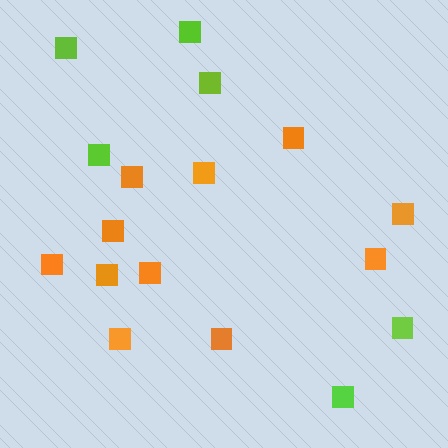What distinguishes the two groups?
There are 2 groups: one group of orange squares (11) and one group of lime squares (6).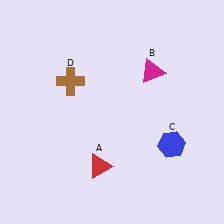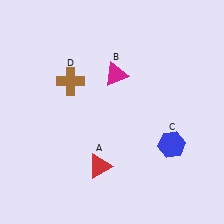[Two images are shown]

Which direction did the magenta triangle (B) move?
The magenta triangle (B) moved left.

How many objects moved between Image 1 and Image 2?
1 object moved between the two images.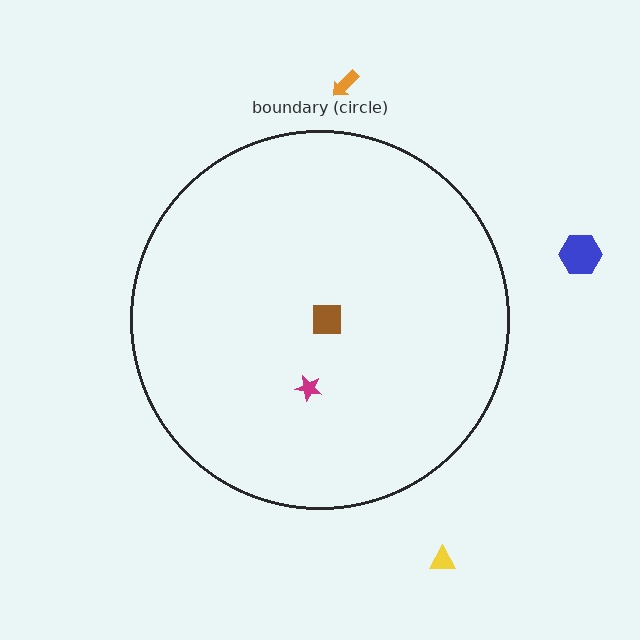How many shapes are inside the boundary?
2 inside, 3 outside.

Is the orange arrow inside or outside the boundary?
Outside.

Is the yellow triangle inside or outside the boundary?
Outside.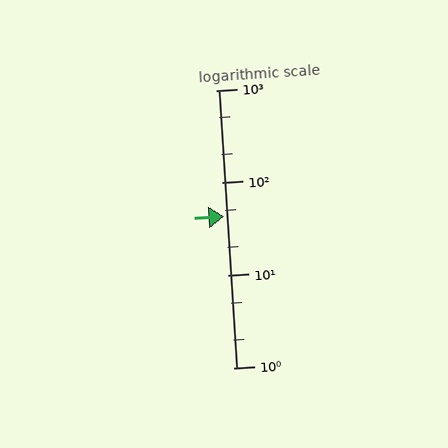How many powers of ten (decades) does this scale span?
The scale spans 3 decades, from 1 to 1000.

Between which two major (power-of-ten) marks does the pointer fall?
The pointer is between 10 and 100.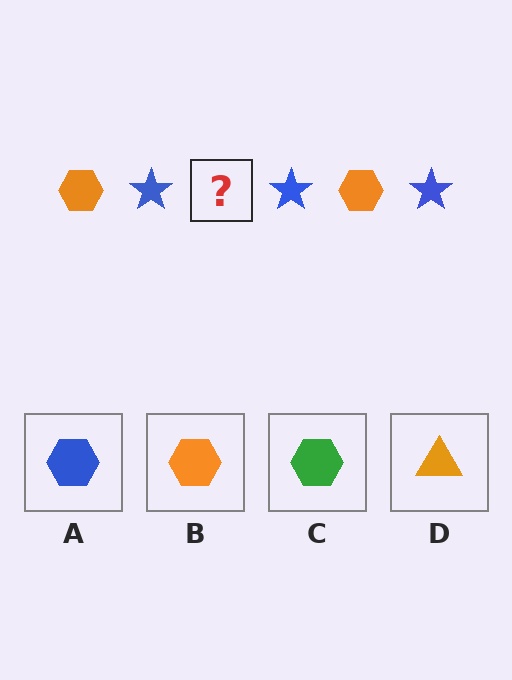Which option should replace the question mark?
Option B.